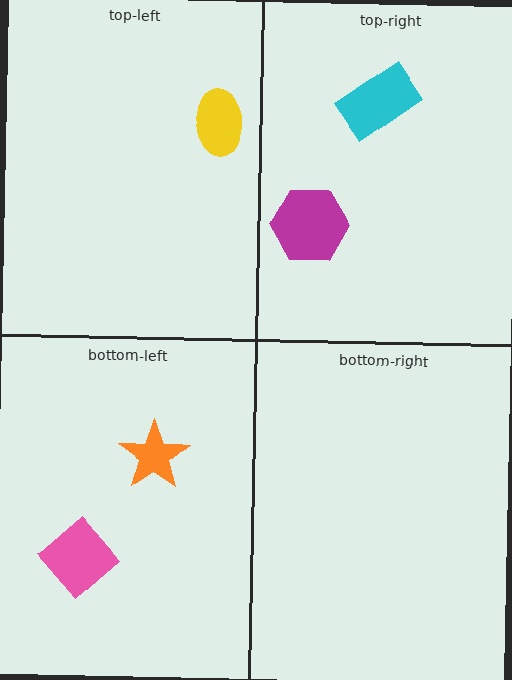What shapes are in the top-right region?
The magenta hexagon, the cyan rectangle.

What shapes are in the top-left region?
The yellow ellipse.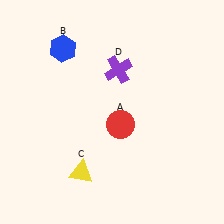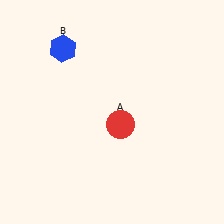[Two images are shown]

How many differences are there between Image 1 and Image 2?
There are 2 differences between the two images.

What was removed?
The purple cross (D), the yellow triangle (C) were removed in Image 2.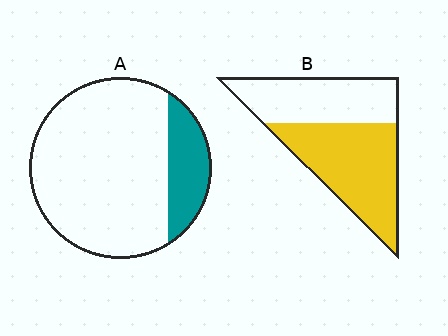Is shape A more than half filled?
No.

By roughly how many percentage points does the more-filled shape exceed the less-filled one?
By roughly 35 percentage points (B over A).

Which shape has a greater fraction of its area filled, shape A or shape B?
Shape B.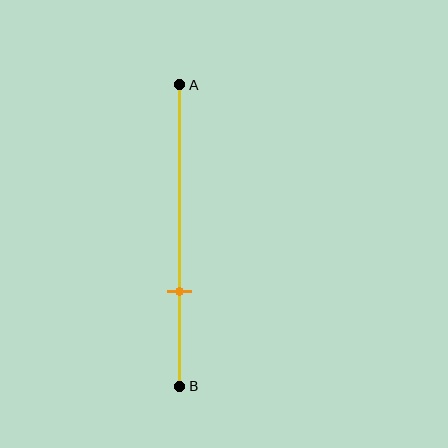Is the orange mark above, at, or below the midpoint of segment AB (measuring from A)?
The orange mark is below the midpoint of segment AB.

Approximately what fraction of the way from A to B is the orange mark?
The orange mark is approximately 70% of the way from A to B.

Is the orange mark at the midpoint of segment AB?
No, the mark is at about 70% from A, not at the 50% midpoint.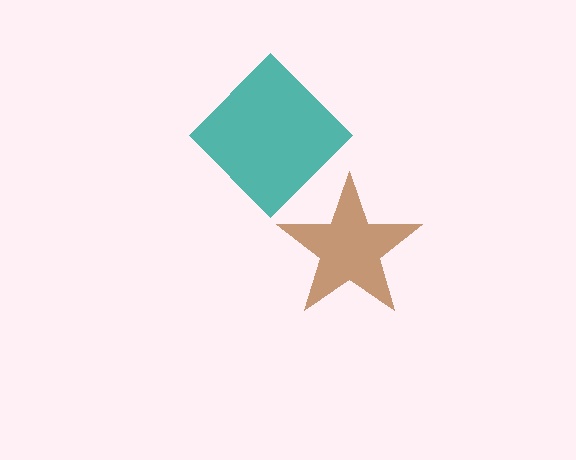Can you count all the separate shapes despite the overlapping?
Yes, there are 2 separate shapes.